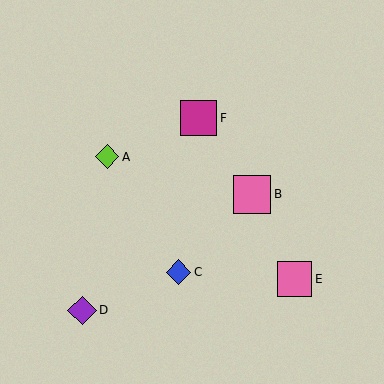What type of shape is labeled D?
Shape D is a purple diamond.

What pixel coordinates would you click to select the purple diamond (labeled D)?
Click at (82, 310) to select the purple diamond D.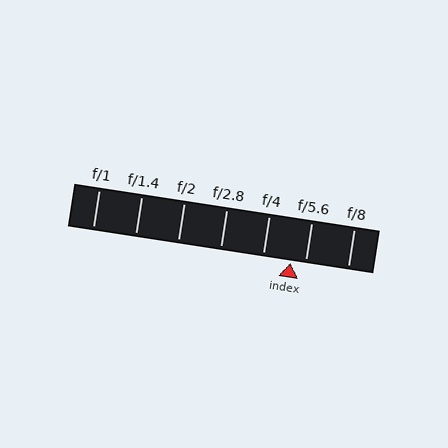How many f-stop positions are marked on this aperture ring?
There are 7 f-stop positions marked.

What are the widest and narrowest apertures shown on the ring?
The widest aperture shown is f/1 and the narrowest is f/8.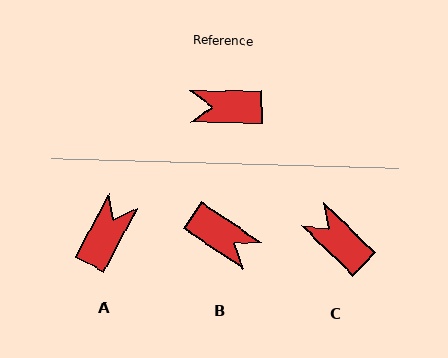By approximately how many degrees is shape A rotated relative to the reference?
Approximately 117 degrees clockwise.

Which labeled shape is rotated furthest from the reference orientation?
B, about 146 degrees away.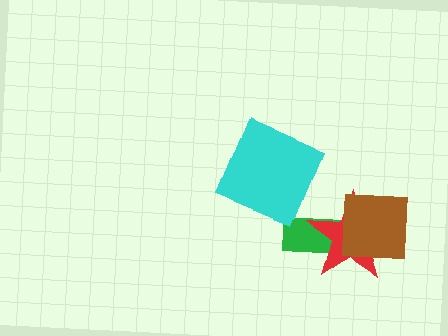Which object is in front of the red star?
The brown square is in front of the red star.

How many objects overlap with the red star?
2 objects overlap with the red star.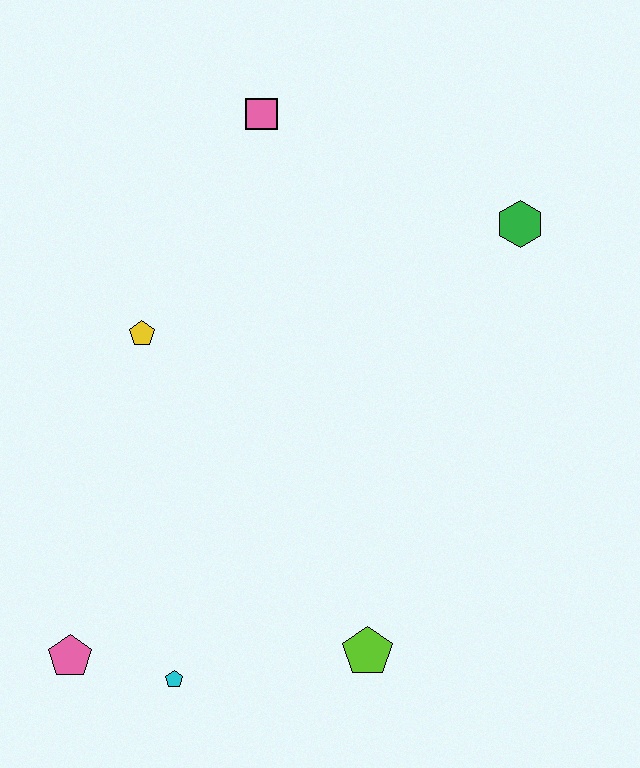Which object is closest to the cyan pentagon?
The pink pentagon is closest to the cyan pentagon.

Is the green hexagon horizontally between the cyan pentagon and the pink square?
No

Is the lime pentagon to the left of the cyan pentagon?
No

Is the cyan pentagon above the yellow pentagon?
No